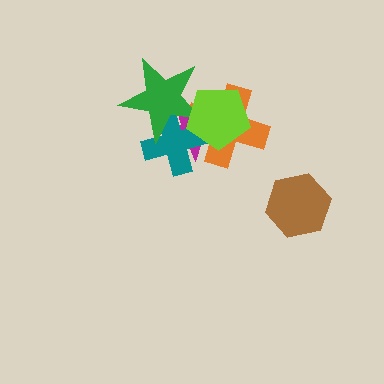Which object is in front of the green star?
The lime pentagon is in front of the green star.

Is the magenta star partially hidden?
Yes, it is partially covered by another shape.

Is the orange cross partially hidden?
Yes, it is partially covered by another shape.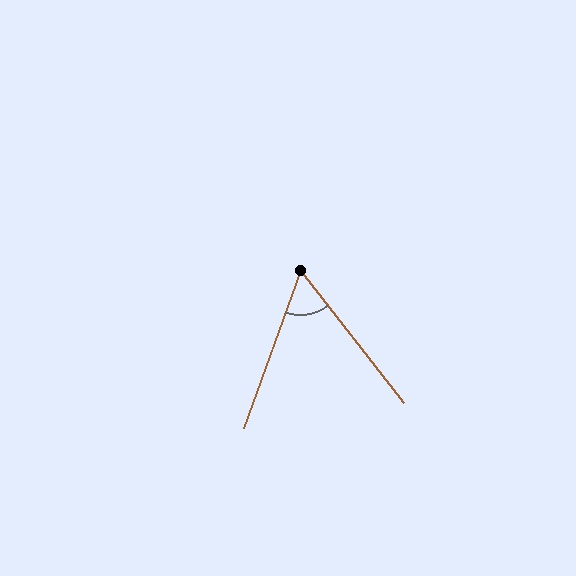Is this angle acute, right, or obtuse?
It is acute.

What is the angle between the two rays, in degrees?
Approximately 58 degrees.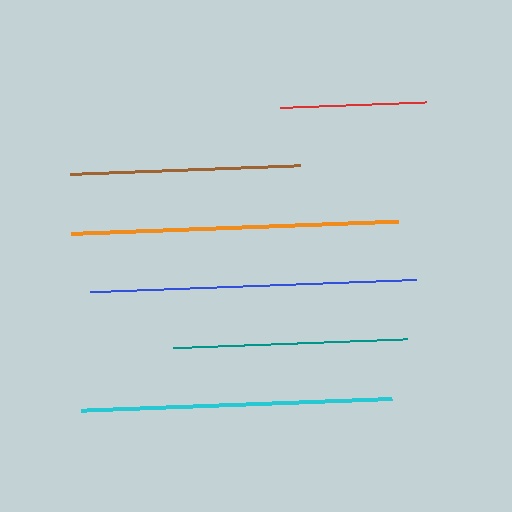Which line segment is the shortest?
The red line is the shortest at approximately 147 pixels.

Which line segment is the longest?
The orange line is the longest at approximately 327 pixels.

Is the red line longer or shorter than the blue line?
The blue line is longer than the red line.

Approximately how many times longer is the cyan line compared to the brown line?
The cyan line is approximately 1.4 times the length of the brown line.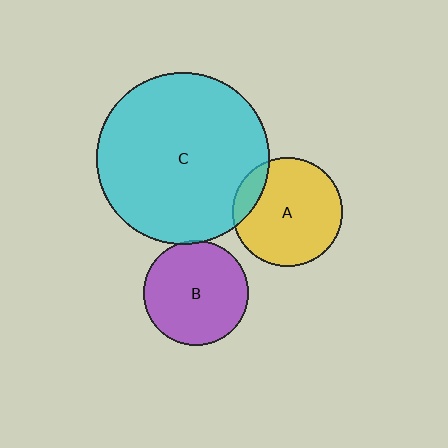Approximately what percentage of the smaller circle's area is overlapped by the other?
Approximately 15%.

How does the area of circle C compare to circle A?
Approximately 2.5 times.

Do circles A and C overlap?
Yes.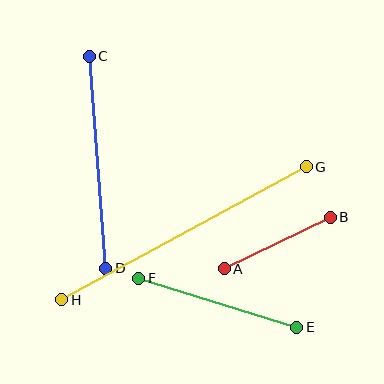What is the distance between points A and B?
The distance is approximately 118 pixels.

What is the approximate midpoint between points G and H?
The midpoint is at approximately (184, 233) pixels.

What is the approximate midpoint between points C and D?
The midpoint is at approximately (98, 162) pixels.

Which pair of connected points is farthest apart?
Points G and H are farthest apart.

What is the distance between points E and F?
The distance is approximately 165 pixels.